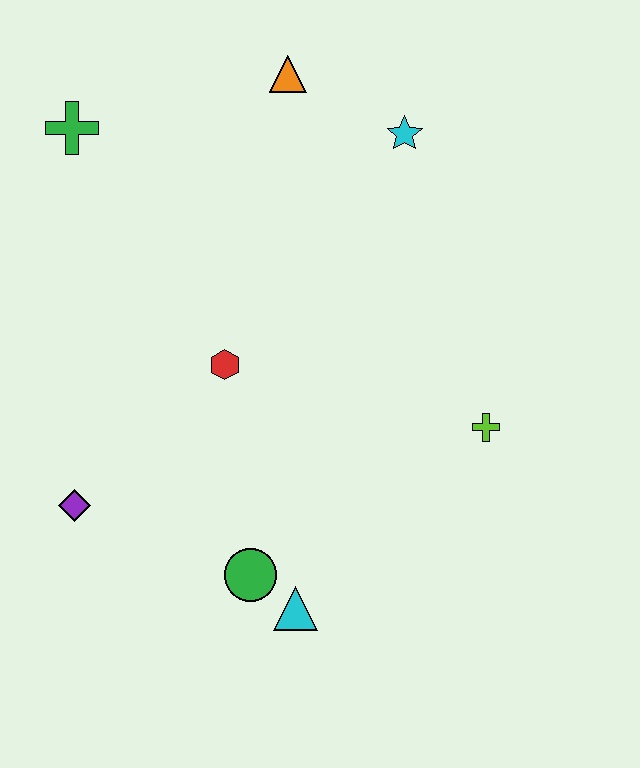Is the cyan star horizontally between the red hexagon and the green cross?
No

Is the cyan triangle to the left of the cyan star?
Yes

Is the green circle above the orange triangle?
No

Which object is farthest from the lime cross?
The green cross is farthest from the lime cross.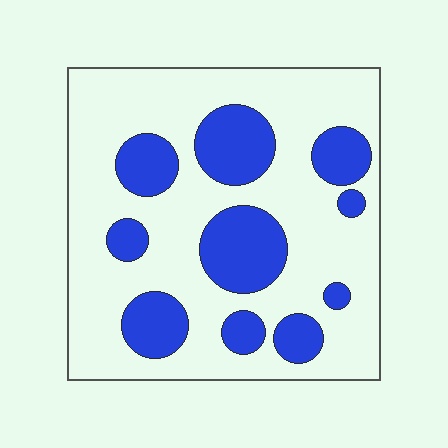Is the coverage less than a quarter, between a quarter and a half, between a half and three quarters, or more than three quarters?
Between a quarter and a half.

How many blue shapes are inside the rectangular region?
10.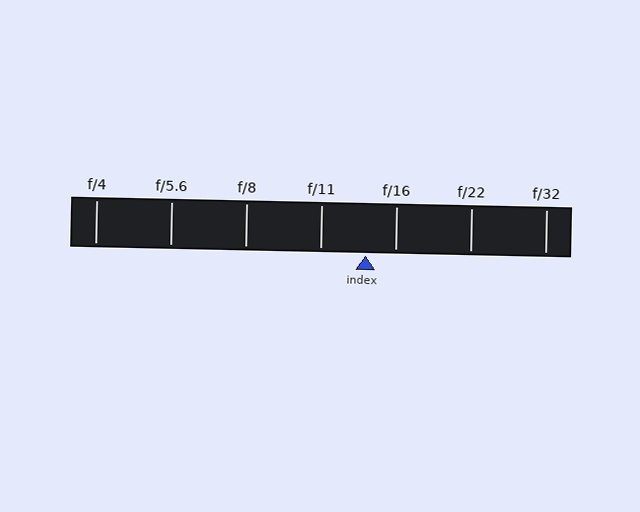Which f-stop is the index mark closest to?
The index mark is closest to f/16.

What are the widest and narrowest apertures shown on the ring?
The widest aperture shown is f/4 and the narrowest is f/32.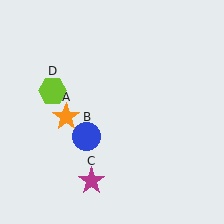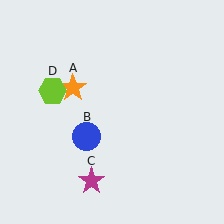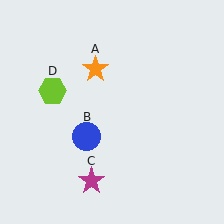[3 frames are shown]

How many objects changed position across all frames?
1 object changed position: orange star (object A).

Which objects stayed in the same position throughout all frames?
Blue circle (object B) and magenta star (object C) and lime hexagon (object D) remained stationary.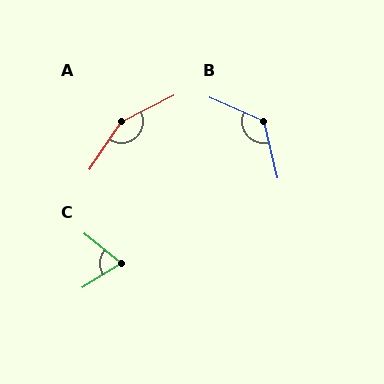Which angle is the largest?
A, at approximately 151 degrees.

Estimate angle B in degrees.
Approximately 127 degrees.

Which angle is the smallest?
C, at approximately 71 degrees.